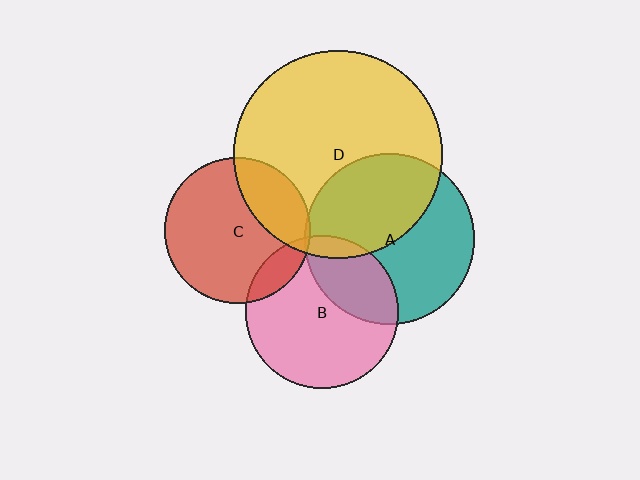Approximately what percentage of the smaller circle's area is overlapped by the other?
Approximately 5%.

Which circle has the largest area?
Circle D (yellow).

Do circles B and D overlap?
Yes.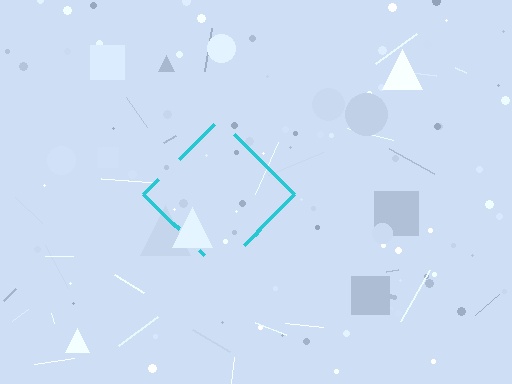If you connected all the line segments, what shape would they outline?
They would outline a diamond.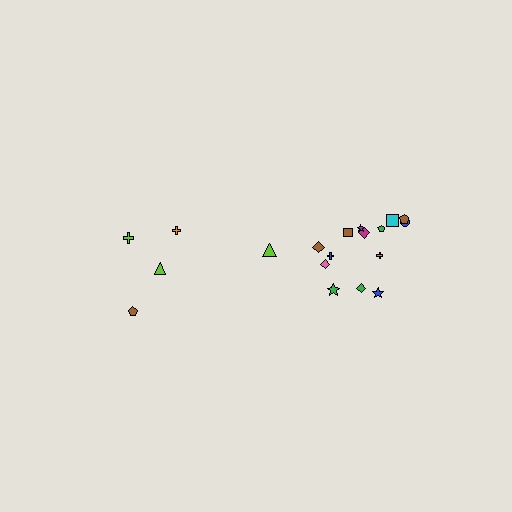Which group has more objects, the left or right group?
The right group.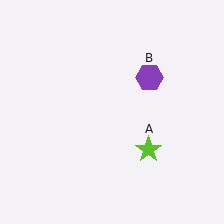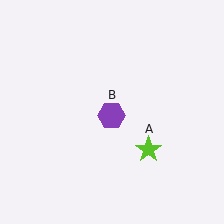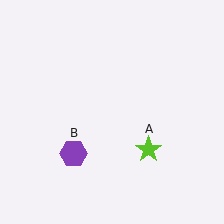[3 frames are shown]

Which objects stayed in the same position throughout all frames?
Lime star (object A) remained stationary.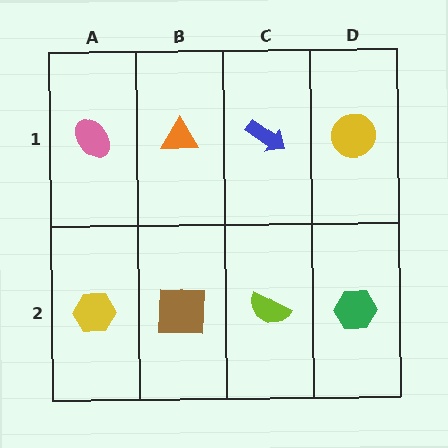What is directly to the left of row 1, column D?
A blue arrow.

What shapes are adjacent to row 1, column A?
A yellow hexagon (row 2, column A), an orange triangle (row 1, column B).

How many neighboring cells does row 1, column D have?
2.